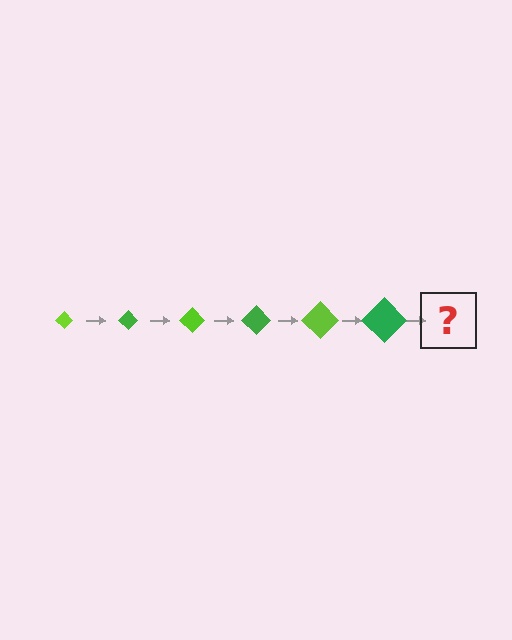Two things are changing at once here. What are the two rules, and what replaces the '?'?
The two rules are that the diamond grows larger each step and the color cycles through lime and green. The '?' should be a lime diamond, larger than the previous one.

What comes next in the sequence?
The next element should be a lime diamond, larger than the previous one.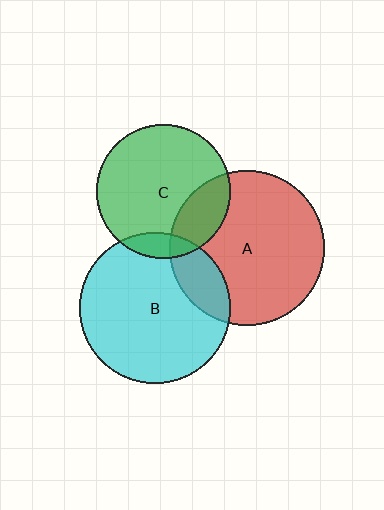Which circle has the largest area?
Circle A (red).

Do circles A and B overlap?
Yes.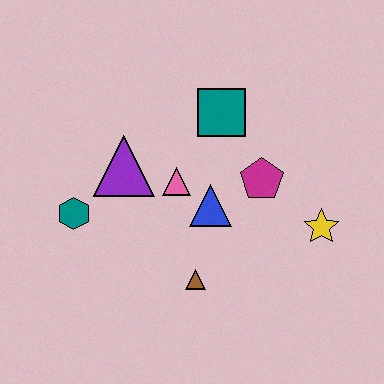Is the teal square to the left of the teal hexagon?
No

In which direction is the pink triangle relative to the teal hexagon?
The pink triangle is to the right of the teal hexagon.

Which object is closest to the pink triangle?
The blue triangle is closest to the pink triangle.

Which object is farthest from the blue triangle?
The teal hexagon is farthest from the blue triangle.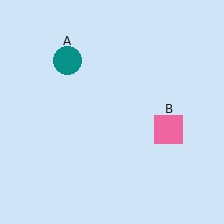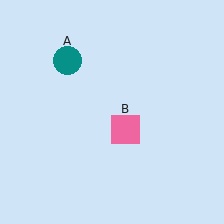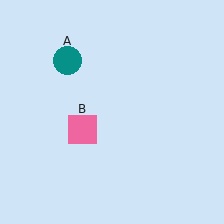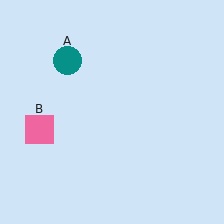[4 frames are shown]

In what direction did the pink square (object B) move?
The pink square (object B) moved left.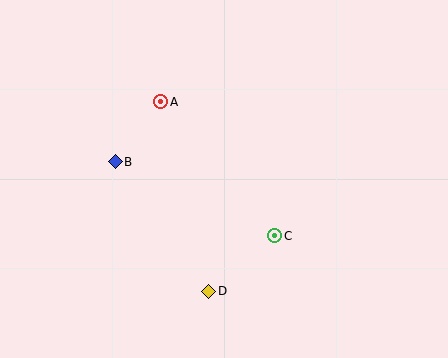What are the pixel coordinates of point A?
Point A is at (161, 102).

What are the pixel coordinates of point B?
Point B is at (115, 162).